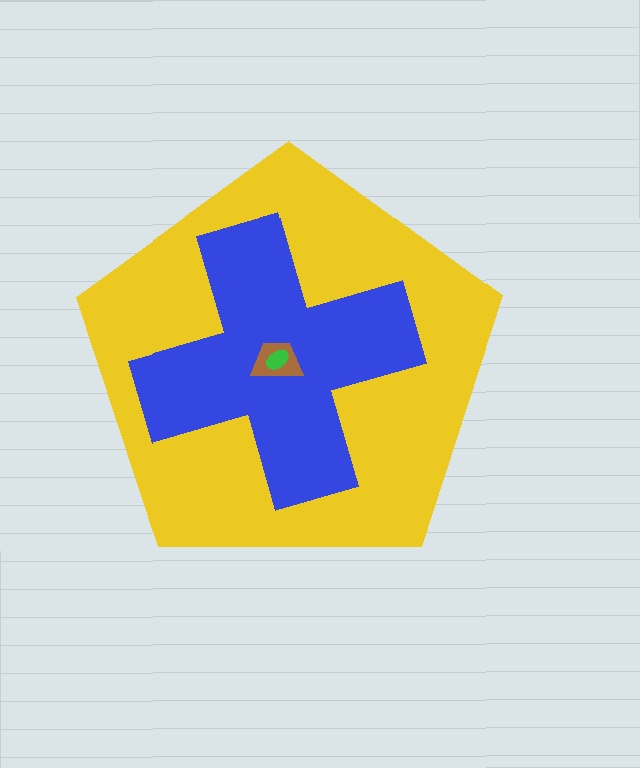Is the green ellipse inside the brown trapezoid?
Yes.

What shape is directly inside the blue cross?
The brown trapezoid.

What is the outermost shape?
The yellow pentagon.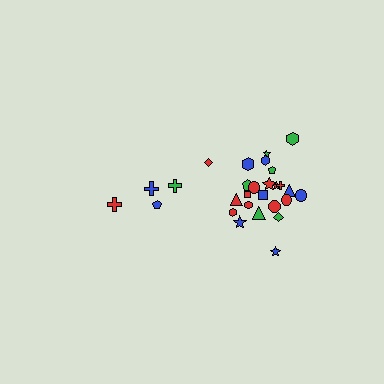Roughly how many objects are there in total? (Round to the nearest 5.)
Roughly 30 objects in total.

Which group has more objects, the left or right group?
The right group.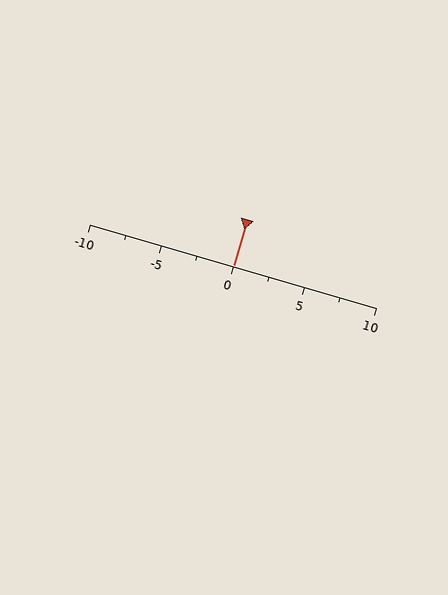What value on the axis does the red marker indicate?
The marker indicates approximately 0.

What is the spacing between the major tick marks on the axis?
The major ticks are spaced 5 apart.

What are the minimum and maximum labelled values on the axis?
The axis runs from -10 to 10.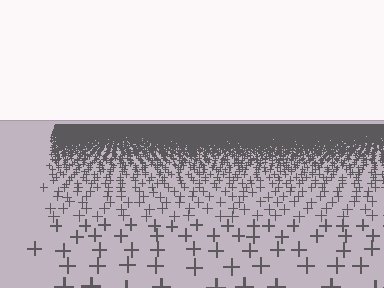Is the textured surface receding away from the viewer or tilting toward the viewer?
The surface is receding away from the viewer. Texture elements get smaller and denser toward the top.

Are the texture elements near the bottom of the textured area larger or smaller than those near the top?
Larger. Near the bottom, elements are closer to the viewer and appear at a bigger on-screen size.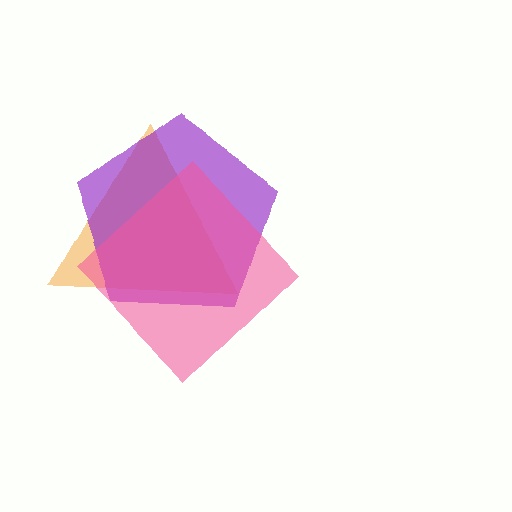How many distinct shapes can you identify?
There are 3 distinct shapes: an orange triangle, a purple pentagon, a pink diamond.